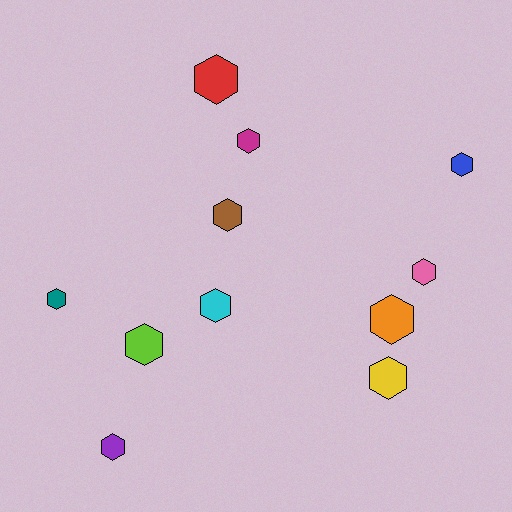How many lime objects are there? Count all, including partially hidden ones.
There is 1 lime object.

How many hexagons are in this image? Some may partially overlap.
There are 11 hexagons.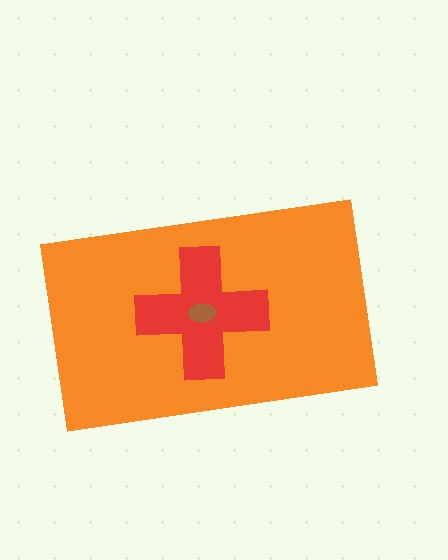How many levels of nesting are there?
3.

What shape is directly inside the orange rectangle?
The red cross.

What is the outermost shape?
The orange rectangle.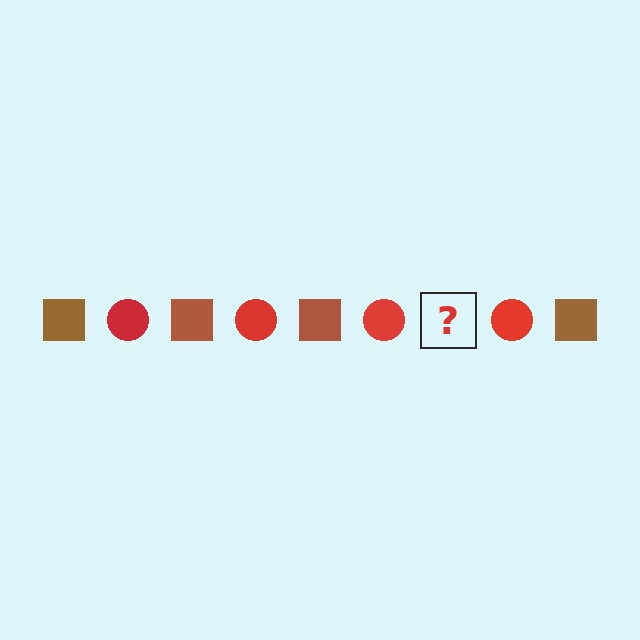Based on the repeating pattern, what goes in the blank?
The blank should be a brown square.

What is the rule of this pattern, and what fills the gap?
The rule is that the pattern alternates between brown square and red circle. The gap should be filled with a brown square.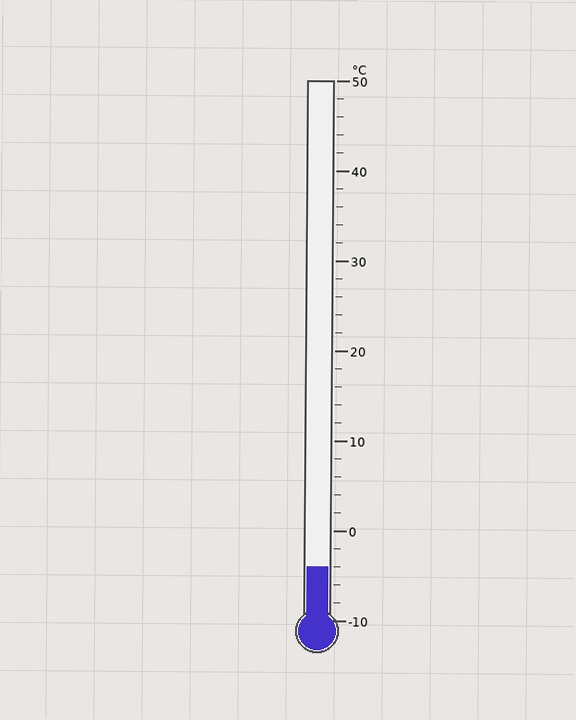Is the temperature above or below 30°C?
The temperature is below 30°C.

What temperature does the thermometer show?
The thermometer shows approximately -4°C.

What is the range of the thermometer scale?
The thermometer scale ranges from -10°C to 50°C.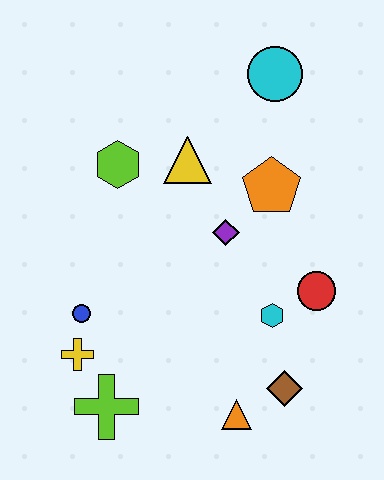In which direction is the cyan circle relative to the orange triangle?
The cyan circle is above the orange triangle.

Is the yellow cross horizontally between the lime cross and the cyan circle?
No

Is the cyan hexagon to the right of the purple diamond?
Yes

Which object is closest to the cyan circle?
The orange pentagon is closest to the cyan circle.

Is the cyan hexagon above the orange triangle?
Yes